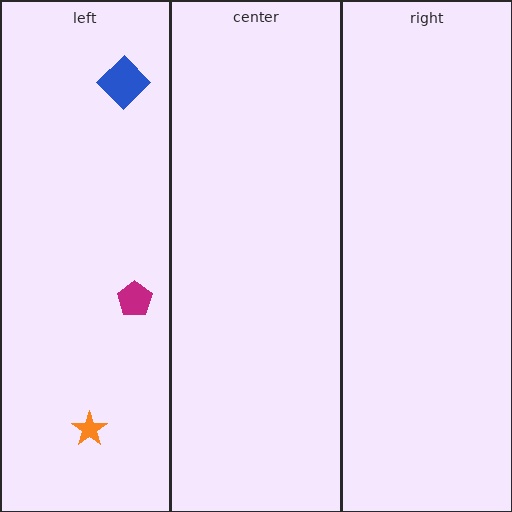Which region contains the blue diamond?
The left region.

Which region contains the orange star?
The left region.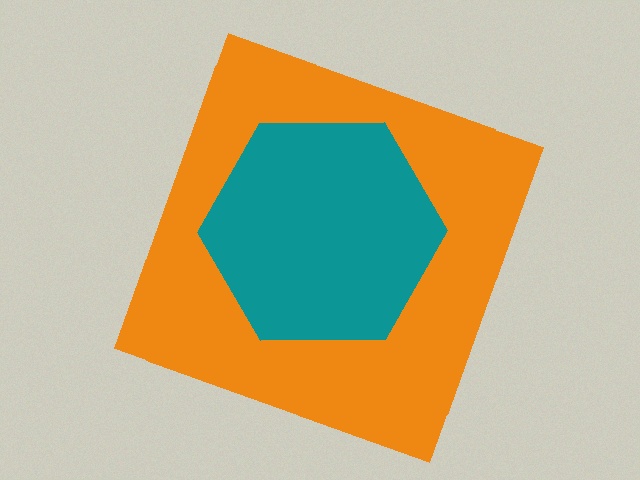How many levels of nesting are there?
2.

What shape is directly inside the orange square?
The teal hexagon.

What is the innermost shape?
The teal hexagon.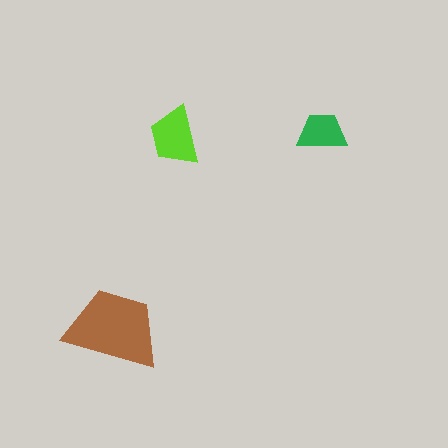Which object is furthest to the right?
The green trapezoid is rightmost.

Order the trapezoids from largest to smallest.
the brown one, the lime one, the green one.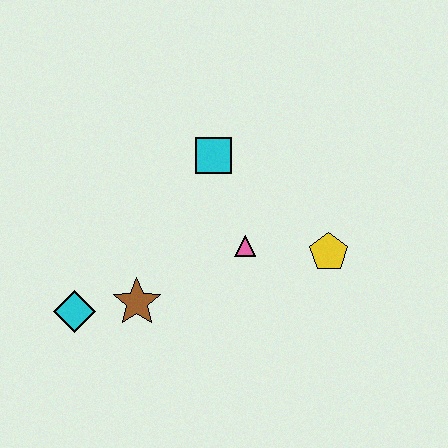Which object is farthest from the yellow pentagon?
The cyan diamond is farthest from the yellow pentagon.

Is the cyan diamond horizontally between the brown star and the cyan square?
No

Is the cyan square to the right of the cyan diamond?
Yes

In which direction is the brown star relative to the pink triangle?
The brown star is to the left of the pink triangle.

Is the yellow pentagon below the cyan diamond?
No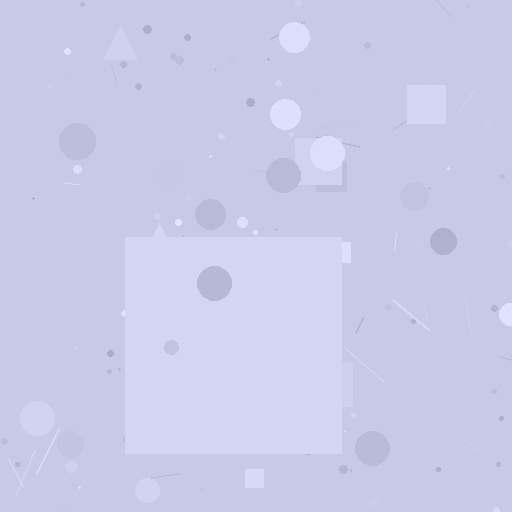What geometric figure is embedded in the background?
A square is embedded in the background.